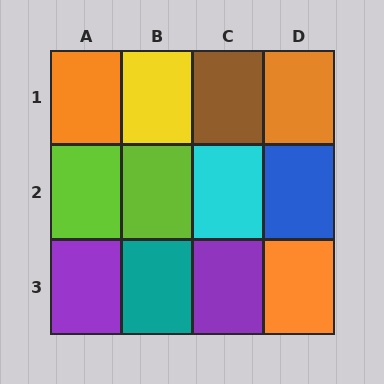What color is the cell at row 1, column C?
Brown.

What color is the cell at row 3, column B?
Teal.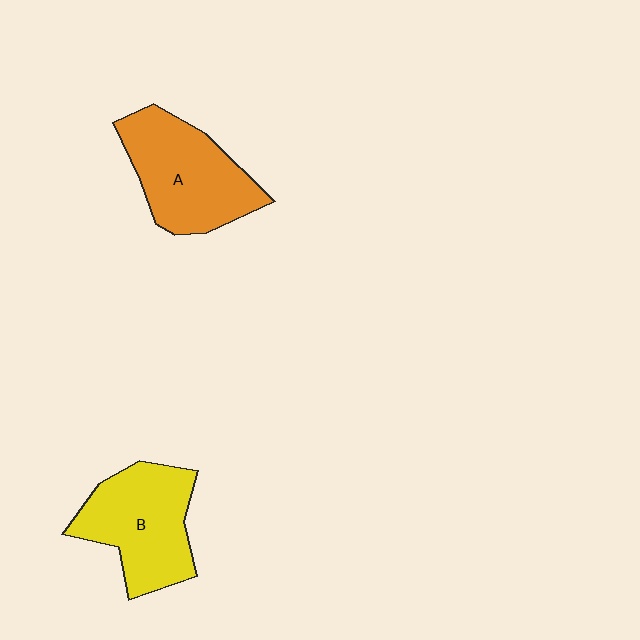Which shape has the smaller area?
Shape B (yellow).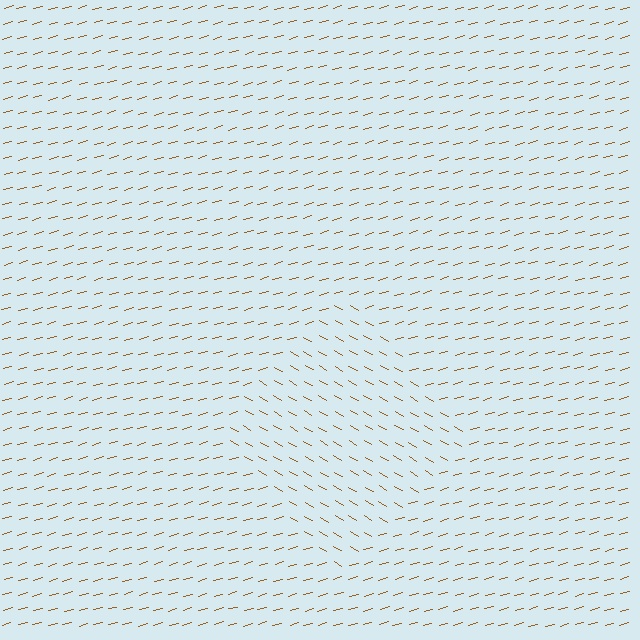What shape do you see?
I see a diamond.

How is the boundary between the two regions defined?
The boundary is defined purely by a change in line orientation (approximately 45 degrees difference). All lines are the same color and thickness.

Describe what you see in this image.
The image is filled with small brown line segments. A diamond region in the image has lines oriented differently from the surrounding lines, creating a visible texture boundary.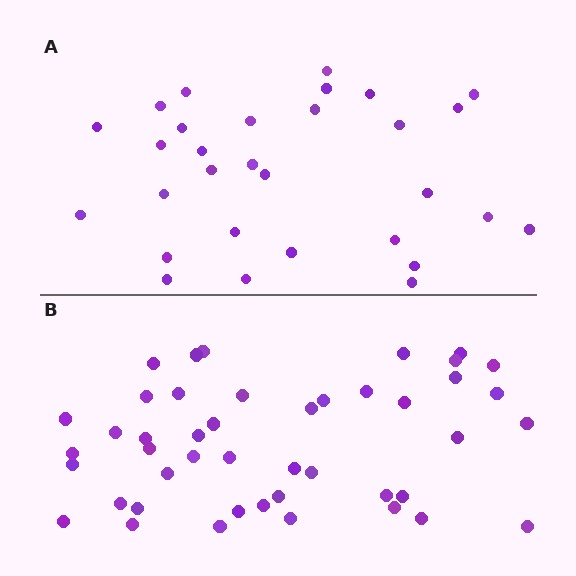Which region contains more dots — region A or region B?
Region B (the bottom region) has more dots.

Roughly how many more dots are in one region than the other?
Region B has approximately 15 more dots than region A.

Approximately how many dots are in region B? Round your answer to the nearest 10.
About 40 dots. (The exact count is 45, which rounds to 40.)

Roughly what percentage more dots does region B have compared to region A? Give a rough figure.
About 50% more.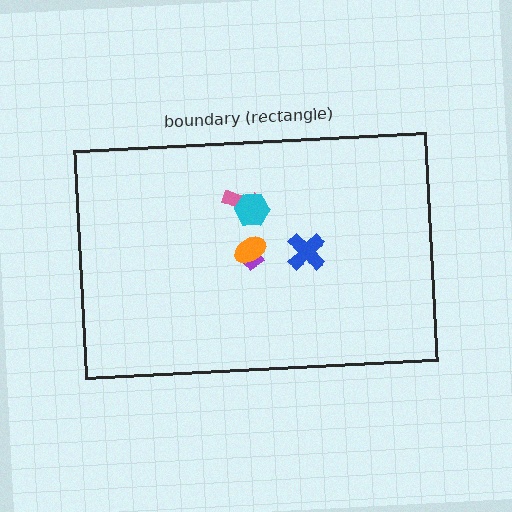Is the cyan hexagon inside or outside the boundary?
Inside.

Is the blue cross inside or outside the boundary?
Inside.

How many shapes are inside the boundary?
5 inside, 0 outside.